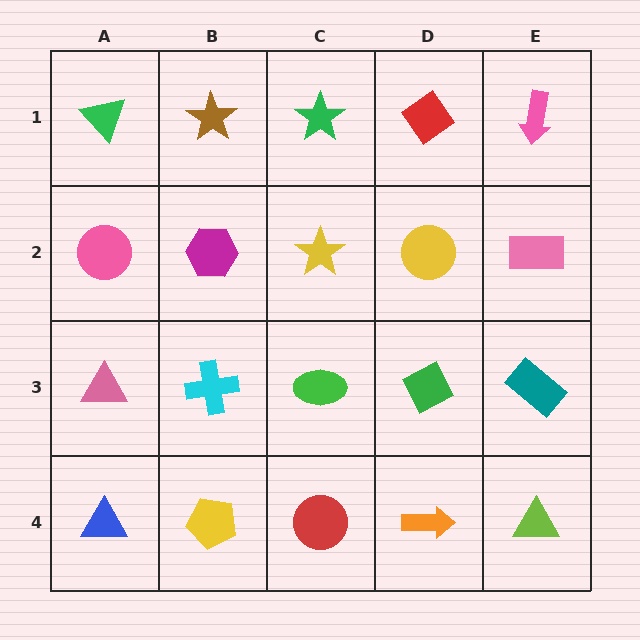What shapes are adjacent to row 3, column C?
A yellow star (row 2, column C), a red circle (row 4, column C), a cyan cross (row 3, column B), a green diamond (row 3, column D).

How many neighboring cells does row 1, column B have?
3.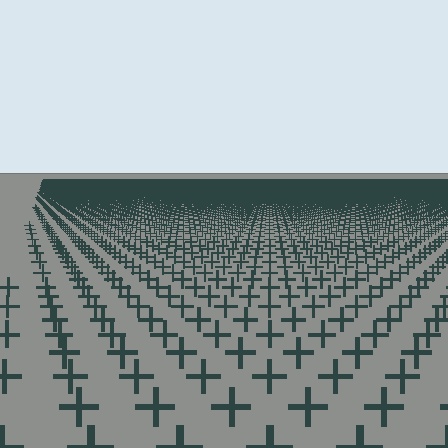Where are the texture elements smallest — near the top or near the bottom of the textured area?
Near the top.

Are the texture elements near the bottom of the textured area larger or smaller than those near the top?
Larger. Near the bottom, elements are closer to the viewer and appear at a bigger on-screen size.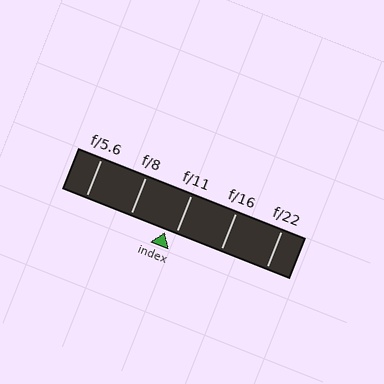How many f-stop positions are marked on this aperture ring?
There are 5 f-stop positions marked.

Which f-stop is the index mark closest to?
The index mark is closest to f/11.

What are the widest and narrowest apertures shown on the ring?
The widest aperture shown is f/5.6 and the narrowest is f/22.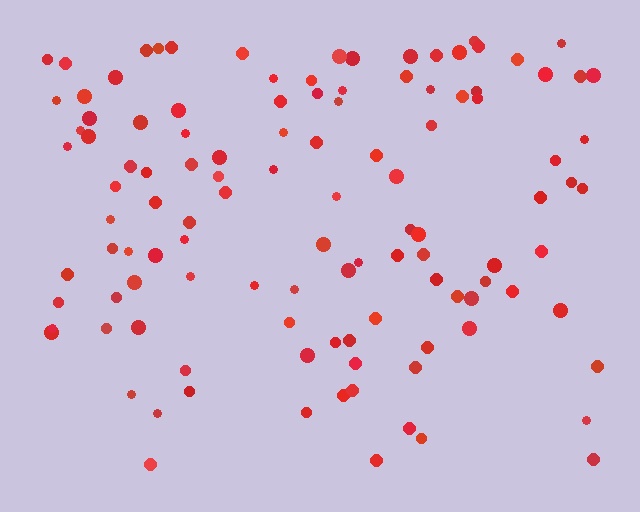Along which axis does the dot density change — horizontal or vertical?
Vertical.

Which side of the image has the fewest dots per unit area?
The bottom.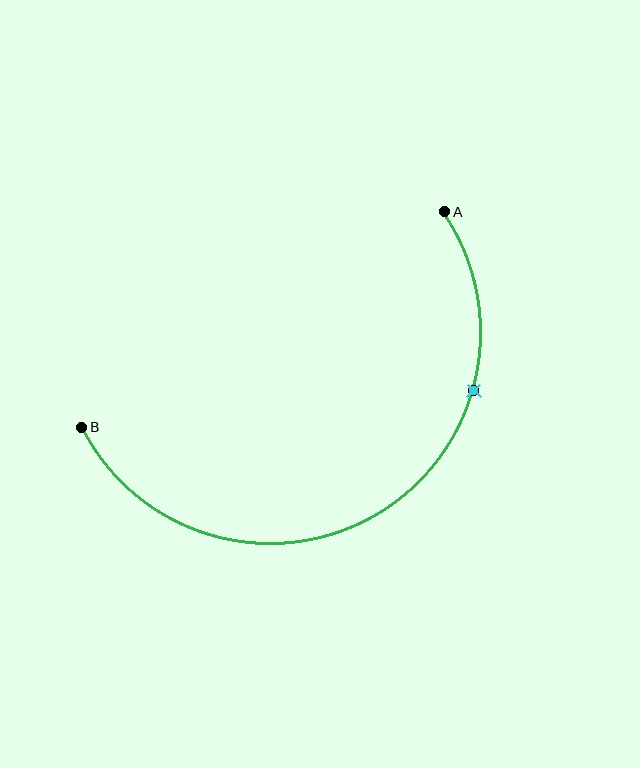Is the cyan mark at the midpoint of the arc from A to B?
No. The cyan mark lies on the arc but is closer to endpoint A. The arc midpoint would be at the point on the curve equidistant along the arc from both A and B.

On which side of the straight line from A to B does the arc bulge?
The arc bulges below the straight line connecting A and B.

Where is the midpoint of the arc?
The arc midpoint is the point on the curve farthest from the straight line joining A and B. It sits below that line.